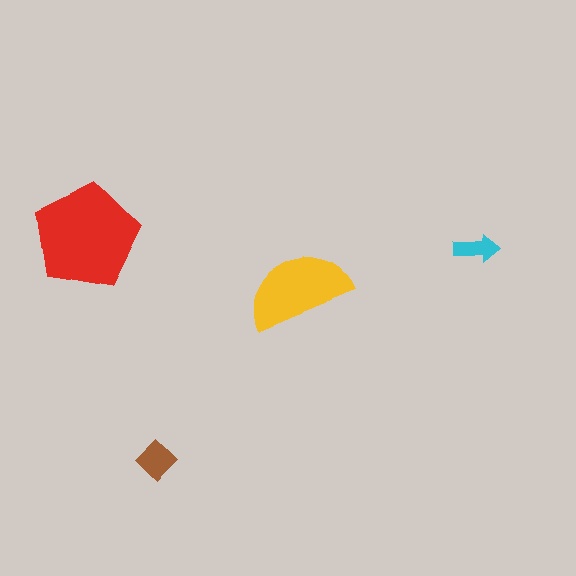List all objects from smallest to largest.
The cyan arrow, the brown diamond, the yellow semicircle, the red pentagon.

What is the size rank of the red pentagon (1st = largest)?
1st.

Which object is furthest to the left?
The red pentagon is leftmost.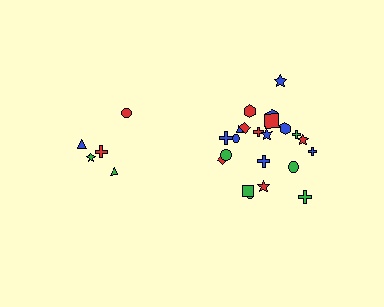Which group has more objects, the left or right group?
The right group.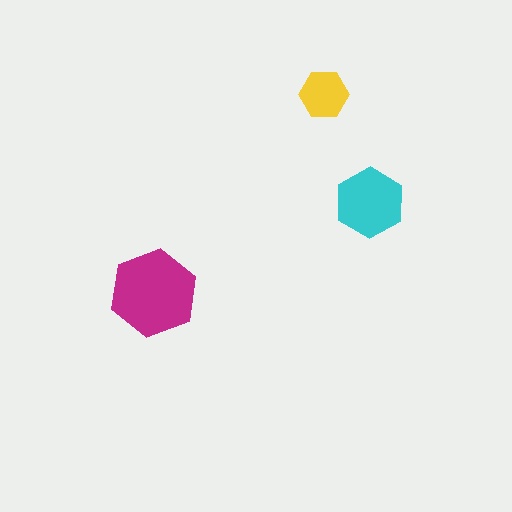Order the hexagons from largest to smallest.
the magenta one, the cyan one, the yellow one.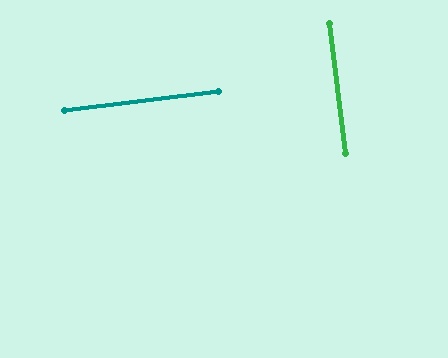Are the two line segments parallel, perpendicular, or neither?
Perpendicular — they meet at approximately 90°.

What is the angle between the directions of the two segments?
Approximately 90 degrees.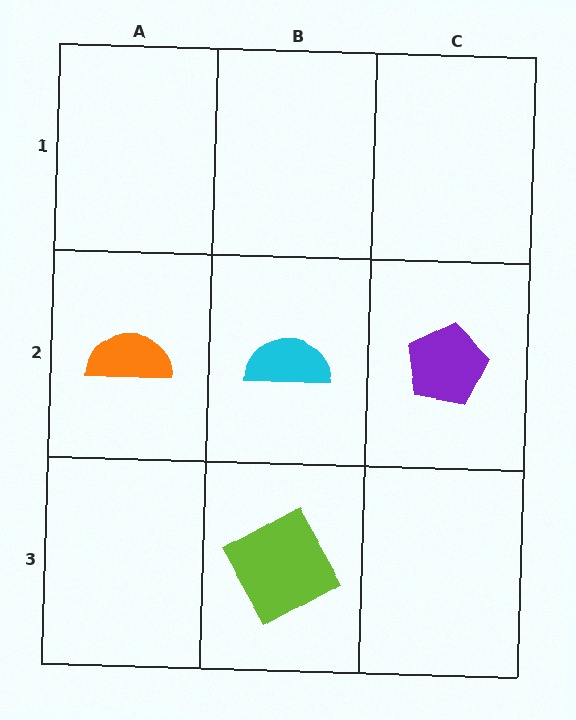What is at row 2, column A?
An orange semicircle.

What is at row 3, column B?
A lime square.